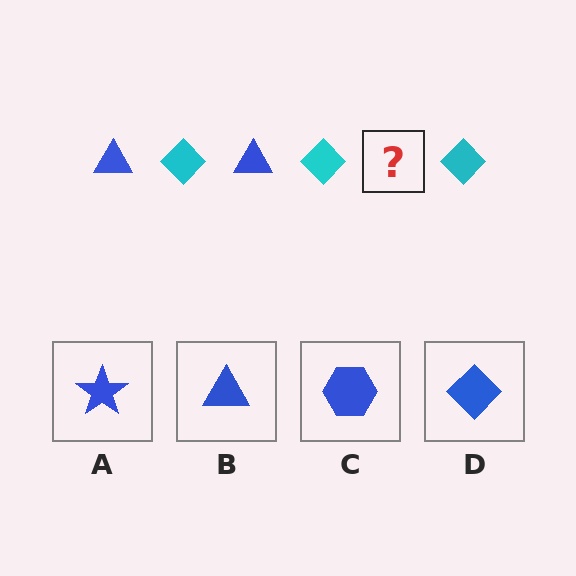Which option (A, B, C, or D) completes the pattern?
B.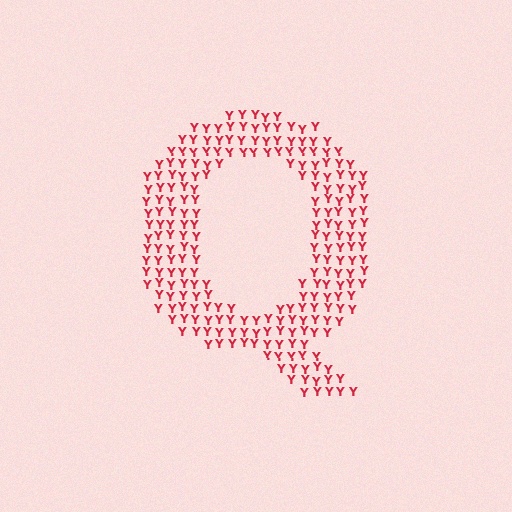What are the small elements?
The small elements are letter Y's.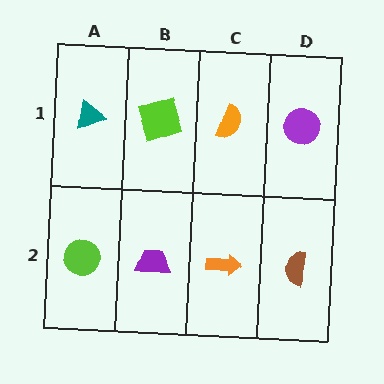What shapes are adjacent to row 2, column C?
An orange semicircle (row 1, column C), a purple trapezoid (row 2, column B), a brown semicircle (row 2, column D).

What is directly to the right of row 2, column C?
A brown semicircle.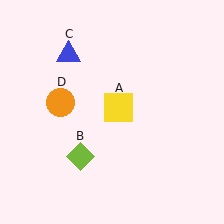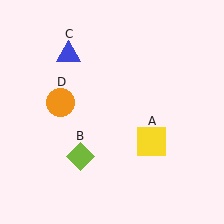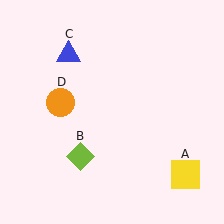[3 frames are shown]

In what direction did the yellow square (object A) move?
The yellow square (object A) moved down and to the right.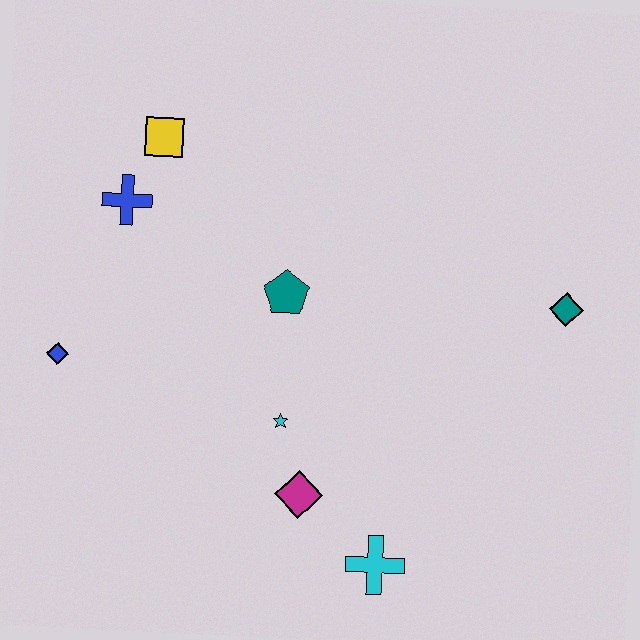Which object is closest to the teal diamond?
The teal pentagon is closest to the teal diamond.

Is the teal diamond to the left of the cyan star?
No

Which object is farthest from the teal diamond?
The blue diamond is farthest from the teal diamond.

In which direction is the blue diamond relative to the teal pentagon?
The blue diamond is to the left of the teal pentagon.